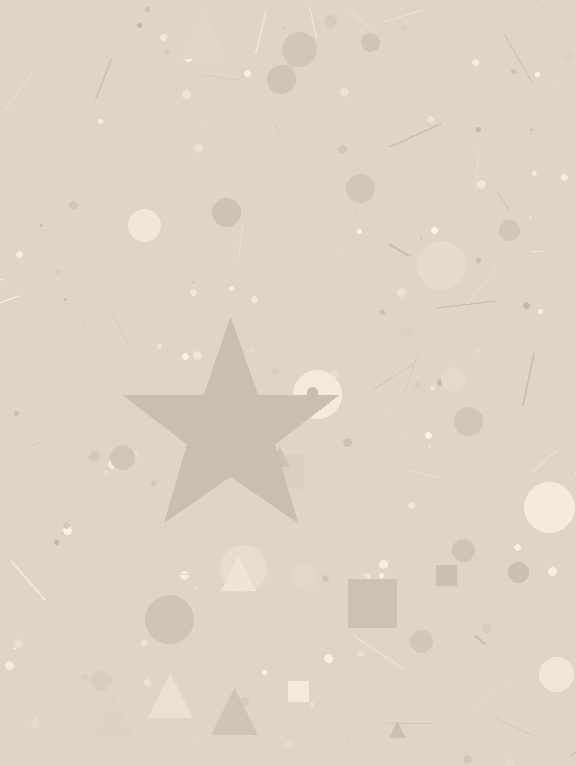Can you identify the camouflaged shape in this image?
The camouflaged shape is a star.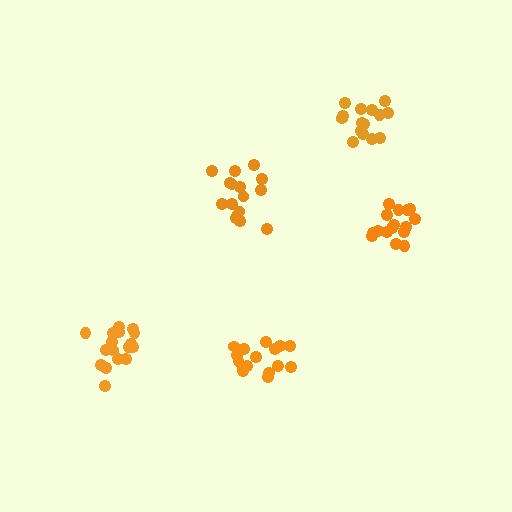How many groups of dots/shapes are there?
There are 5 groups.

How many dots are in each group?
Group 1: 16 dots, Group 2: 16 dots, Group 3: 17 dots, Group 4: 16 dots, Group 5: 16 dots (81 total).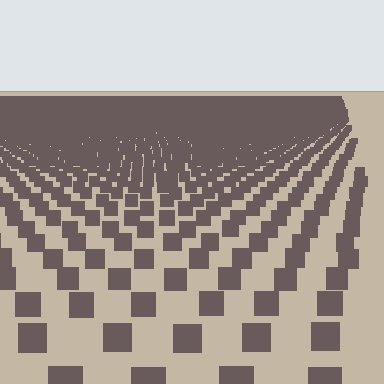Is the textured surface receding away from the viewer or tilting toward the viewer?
The surface is receding away from the viewer. Texture elements get smaller and denser toward the top.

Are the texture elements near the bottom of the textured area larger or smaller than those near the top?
Larger. Near the bottom, elements are closer to the viewer and appear at a bigger on-screen size.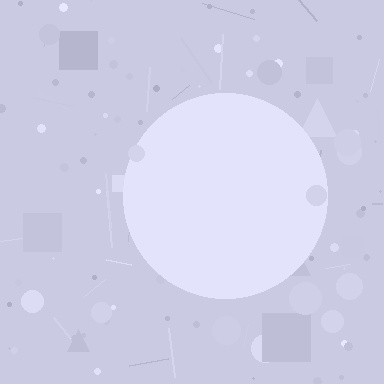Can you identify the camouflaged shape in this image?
The camouflaged shape is a circle.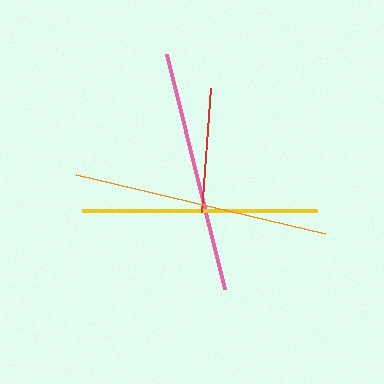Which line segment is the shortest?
The red line is the shortest at approximately 125 pixels.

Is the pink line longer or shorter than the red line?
The pink line is longer than the red line.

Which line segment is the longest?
The orange line is the longest at approximately 256 pixels.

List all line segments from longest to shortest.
From longest to shortest: orange, pink, yellow, red.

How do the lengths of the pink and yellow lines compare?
The pink and yellow lines are approximately the same length.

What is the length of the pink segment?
The pink segment is approximately 241 pixels long.